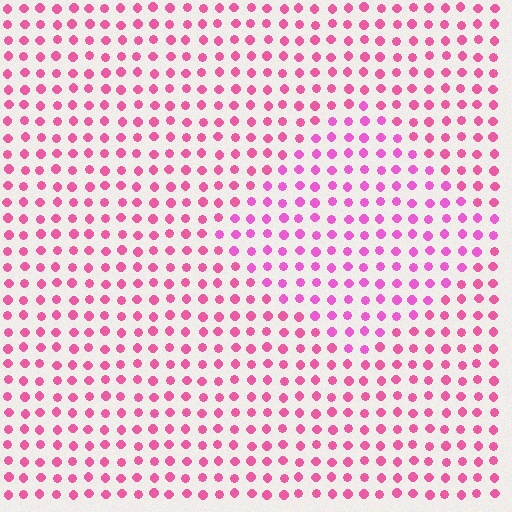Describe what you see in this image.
The image is filled with small pink elements in a uniform arrangement. A diamond-shaped region is visible where the elements are tinted to a slightly different hue, forming a subtle color boundary.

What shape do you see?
I see a diamond.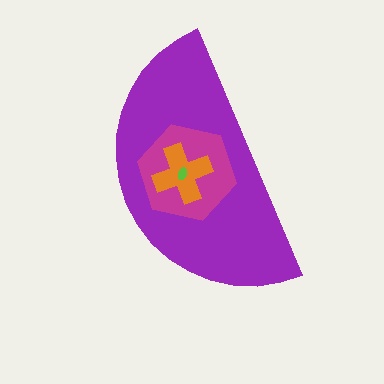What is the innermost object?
The lime ellipse.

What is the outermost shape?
The purple semicircle.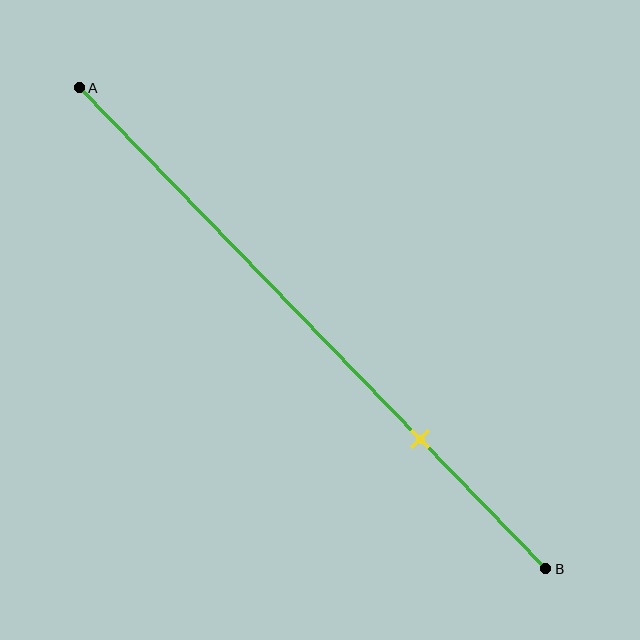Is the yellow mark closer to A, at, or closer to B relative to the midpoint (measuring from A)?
The yellow mark is closer to point B than the midpoint of segment AB.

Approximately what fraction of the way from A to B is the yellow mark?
The yellow mark is approximately 75% of the way from A to B.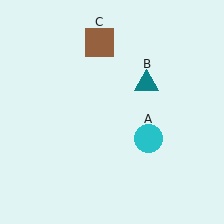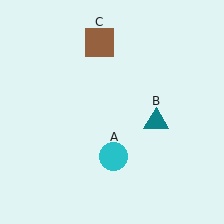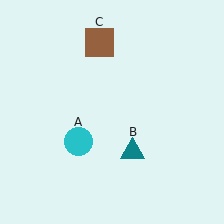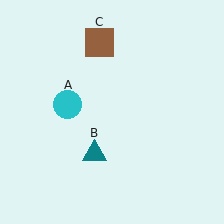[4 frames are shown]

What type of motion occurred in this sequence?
The cyan circle (object A), teal triangle (object B) rotated clockwise around the center of the scene.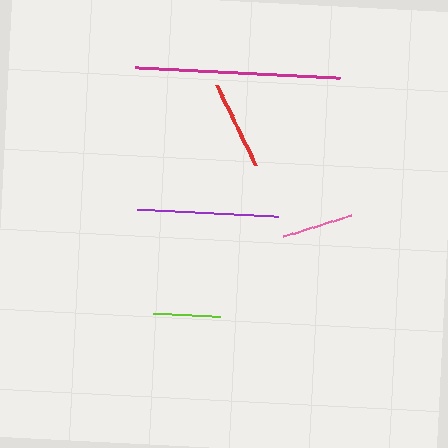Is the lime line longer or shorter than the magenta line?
The magenta line is longer than the lime line.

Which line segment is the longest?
The magenta line is the longest at approximately 205 pixels.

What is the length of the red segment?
The red segment is approximately 88 pixels long.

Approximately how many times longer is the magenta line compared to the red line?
The magenta line is approximately 2.3 times the length of the red line.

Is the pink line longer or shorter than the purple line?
The purple line is longer than the pink line.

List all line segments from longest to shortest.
From longest to shortest: magenta, purple, red, pink, lime.